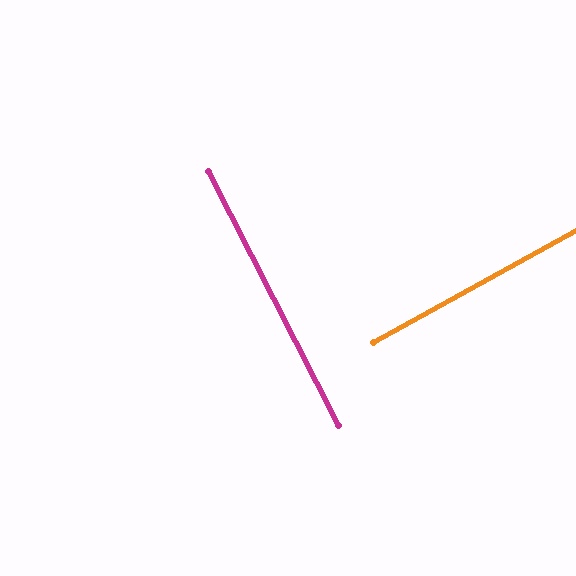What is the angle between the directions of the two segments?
Approximately 88 degrees.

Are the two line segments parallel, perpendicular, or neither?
Perpendicular — they meet at approximately 88°.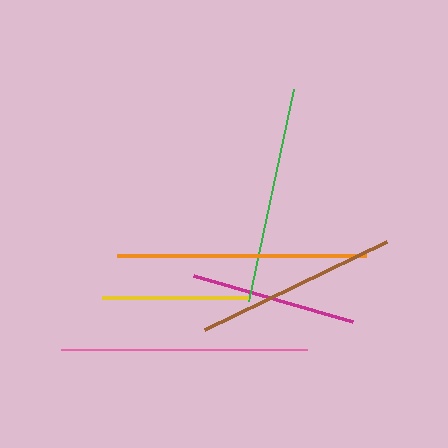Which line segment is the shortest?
The yellow line is the shortest at approximately 147 pixels.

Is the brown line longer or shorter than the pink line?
The pink line is longer than the brown line.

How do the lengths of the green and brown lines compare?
The green and brown lines are approximately the same length.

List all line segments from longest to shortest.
From longest to shortest: orange, pink, green, brown, magenta, yellow.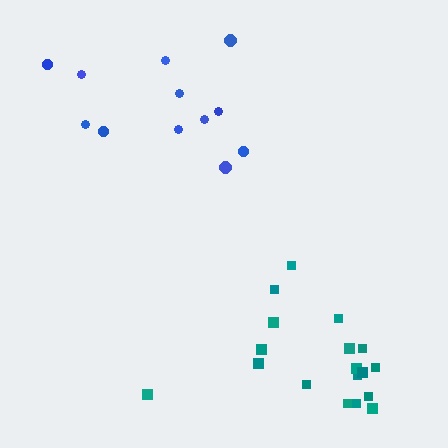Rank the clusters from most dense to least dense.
teal, blue.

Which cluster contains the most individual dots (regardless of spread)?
Teal (18).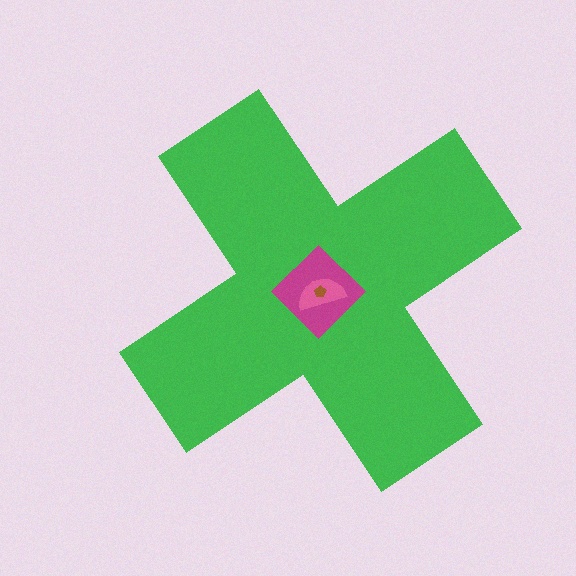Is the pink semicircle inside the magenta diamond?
Yes.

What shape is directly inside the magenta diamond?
The pink semicircle.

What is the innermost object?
The brown pentagon.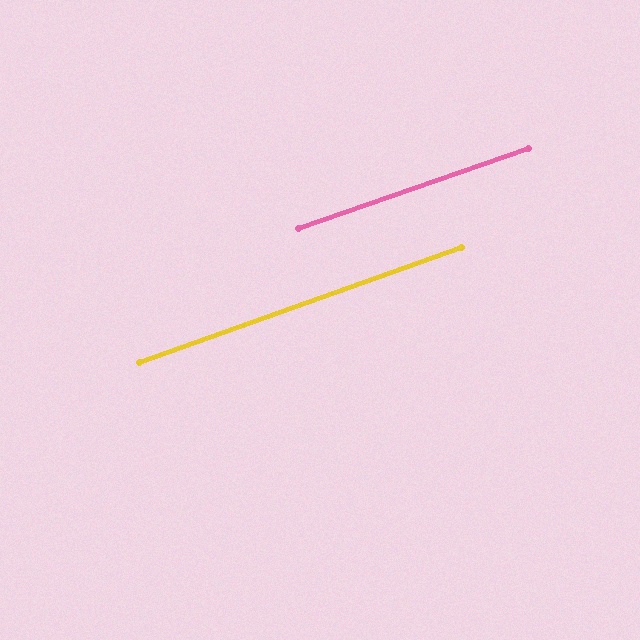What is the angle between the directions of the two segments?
Approximately 0 degrees.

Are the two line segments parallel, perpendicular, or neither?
Parallel — their directions differ by only 0.5°.